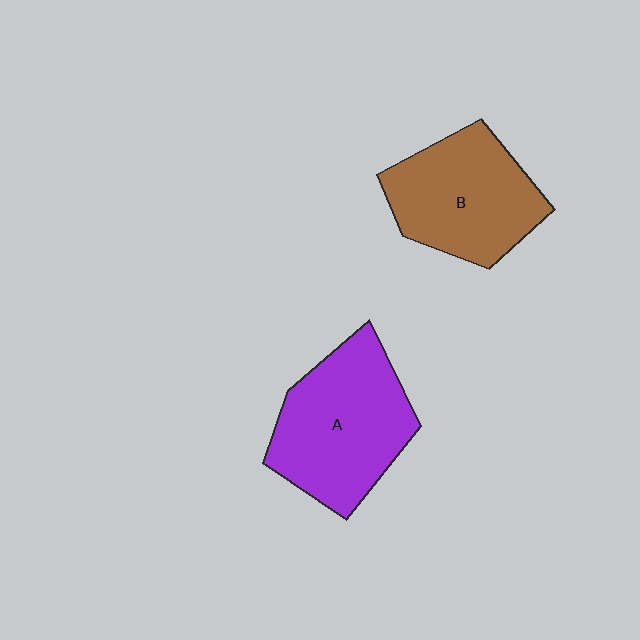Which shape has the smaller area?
Shape B (brown).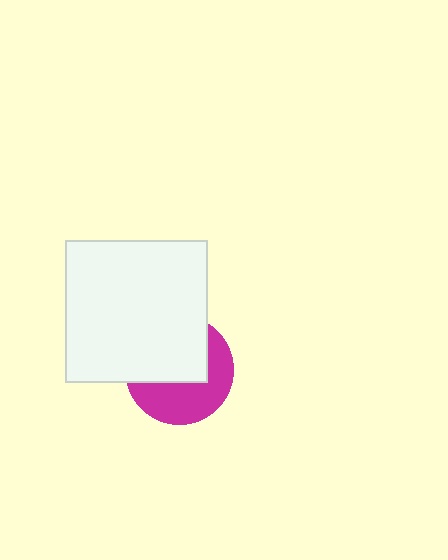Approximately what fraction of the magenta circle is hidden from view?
Roughly 52% of the magenta circle is hidden behind the white square.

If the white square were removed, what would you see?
You would see the complete magenta circle.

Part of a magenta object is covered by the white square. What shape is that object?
It is a circle.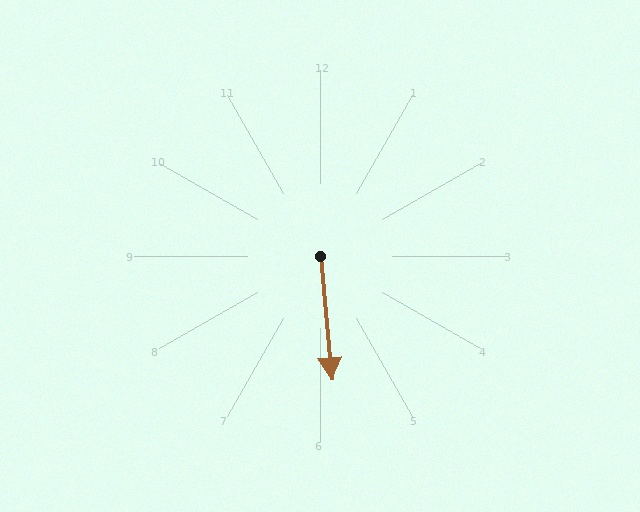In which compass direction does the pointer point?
South.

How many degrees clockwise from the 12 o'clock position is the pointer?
Approximately 175 degrees.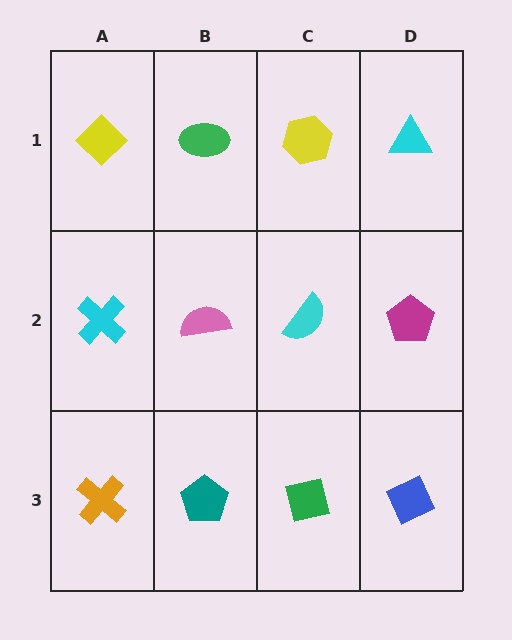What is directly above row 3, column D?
A magenta pentagon.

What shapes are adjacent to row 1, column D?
A magenta pentagon (row 2, column D), a yellow hexagon (row 1, column C).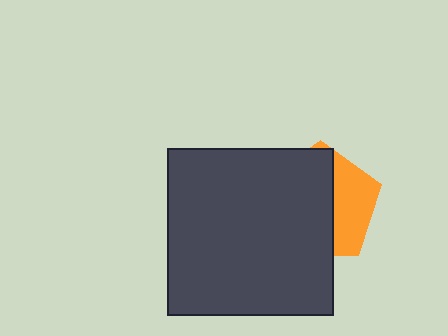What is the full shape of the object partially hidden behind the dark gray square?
The partially hidden object is an orange pentagon.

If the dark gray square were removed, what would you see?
You would see the complete orange pentagon.